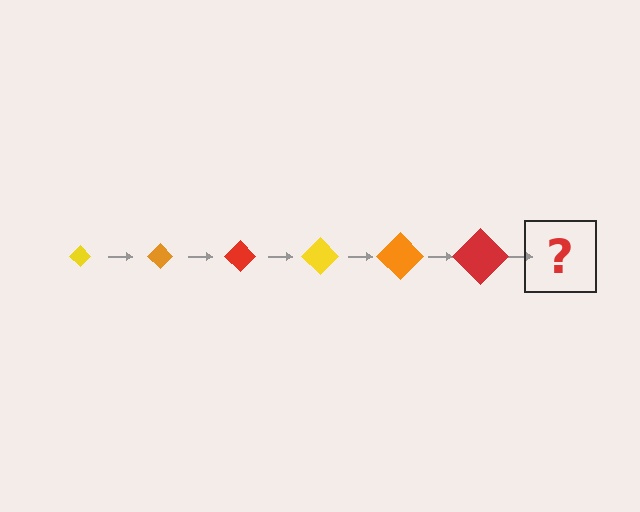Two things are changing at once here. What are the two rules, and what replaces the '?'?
The two rules are that the diamond grows larger each step and the color cycles through yellow, orange, and red. The '?' should be a yellow diamond, larger than the previous one.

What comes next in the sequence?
The next element should be a yellow diamond, larger than the previous one.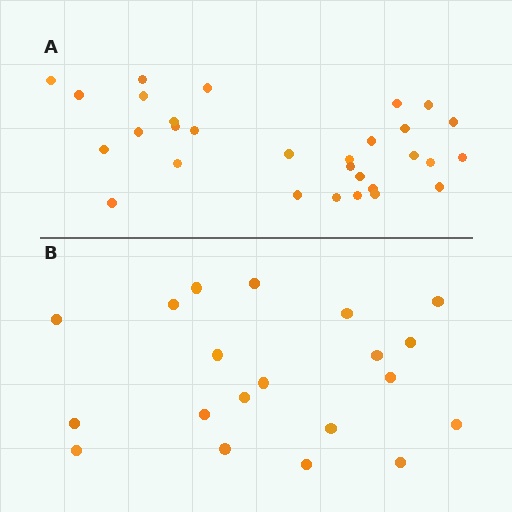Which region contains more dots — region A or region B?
Region A (the top region) has more dots.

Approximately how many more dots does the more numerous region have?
Region A has roughly 10 or so more dots than region B.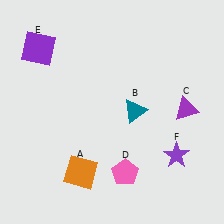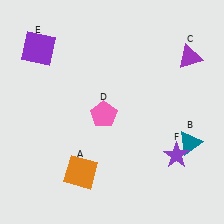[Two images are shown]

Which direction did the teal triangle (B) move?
The teal triangle (B) moved right.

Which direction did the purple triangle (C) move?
The purple triangle (C) moved up.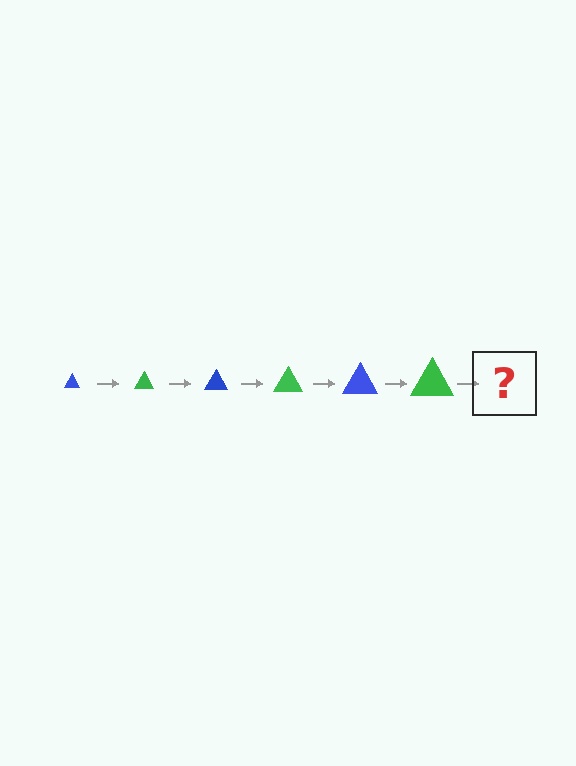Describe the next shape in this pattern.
It should be a blue triangle, larger than the previous one.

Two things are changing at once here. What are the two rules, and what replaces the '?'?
The two rules are that the triangle grows larger each step and the color cycles through blue and green. The '?' should be a blue triangle, larger than the previous one.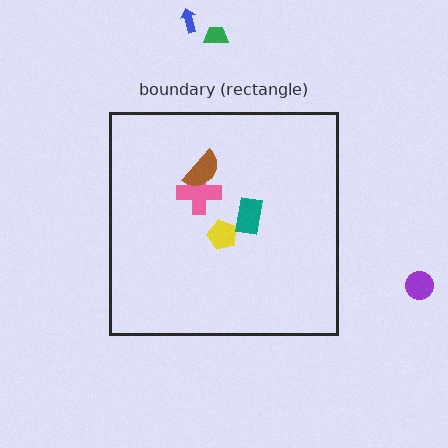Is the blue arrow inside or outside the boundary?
Outside.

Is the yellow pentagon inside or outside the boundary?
Inside.